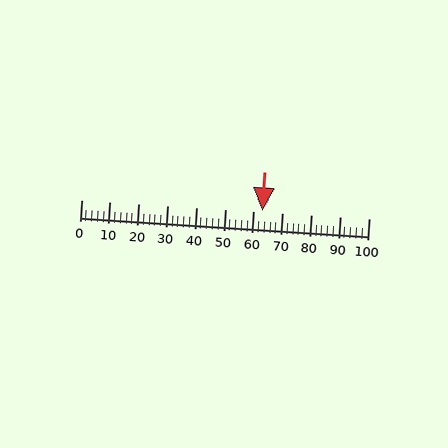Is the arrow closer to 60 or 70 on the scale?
The arrow is closer to 60.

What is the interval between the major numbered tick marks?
The major tick marks are spaced 10 units apart.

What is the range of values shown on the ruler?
The ruler shows values from 0 to 100.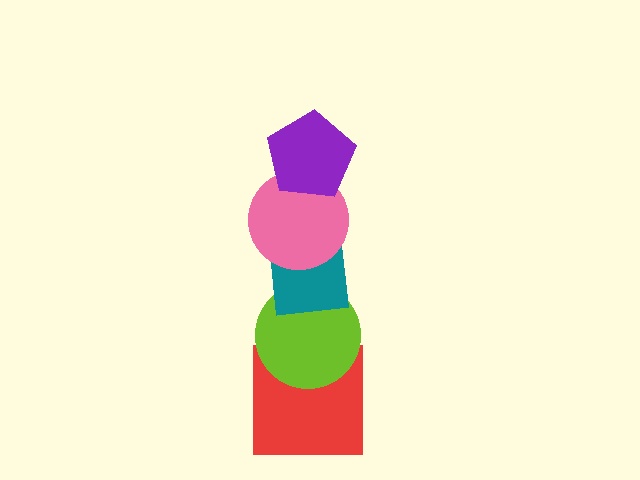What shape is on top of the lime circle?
The teal square is on top of the lime circle.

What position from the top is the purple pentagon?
The purple pentagon is 1st from the top.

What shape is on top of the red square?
The lime circle is on top of the red square.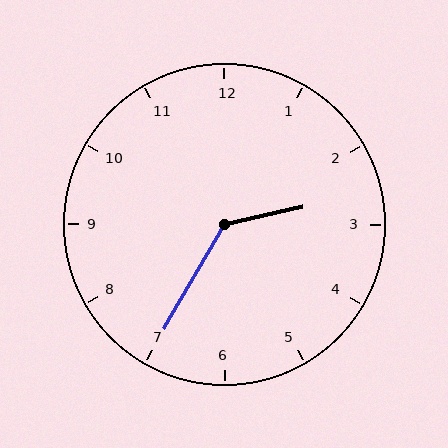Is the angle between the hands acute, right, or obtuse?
It is obtuse.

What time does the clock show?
2:35.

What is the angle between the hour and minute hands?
Approximately 132 degrees.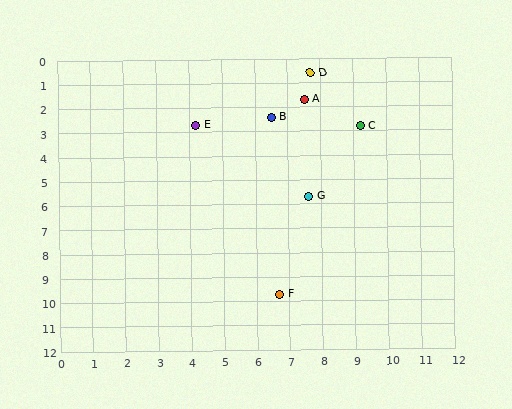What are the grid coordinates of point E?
Point E is at approximately (4.2, 2.7).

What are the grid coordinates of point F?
Point F is at approximately (6.7, 9.7).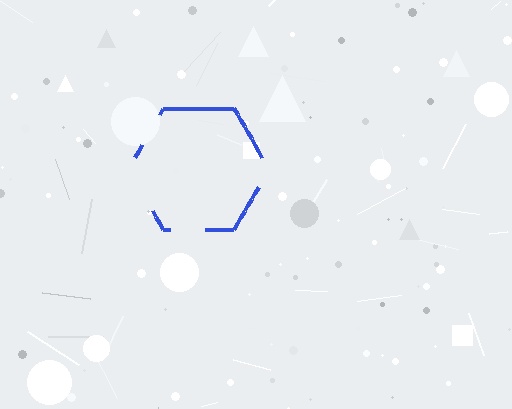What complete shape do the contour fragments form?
The contour fragments form a hexagon.